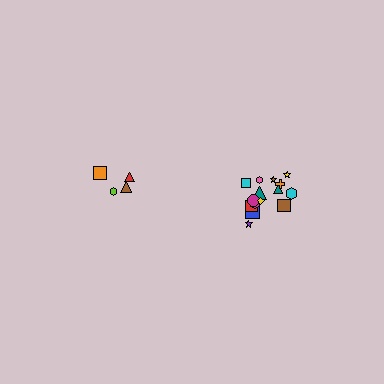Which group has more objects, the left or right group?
The right group.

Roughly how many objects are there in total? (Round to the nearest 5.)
Roughly 20 objects in total.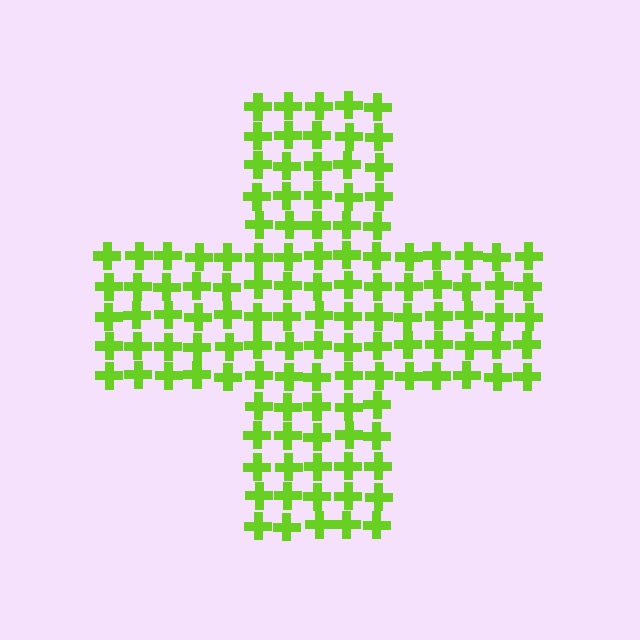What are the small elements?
The small elements are crosses.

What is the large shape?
The large shape is a cross.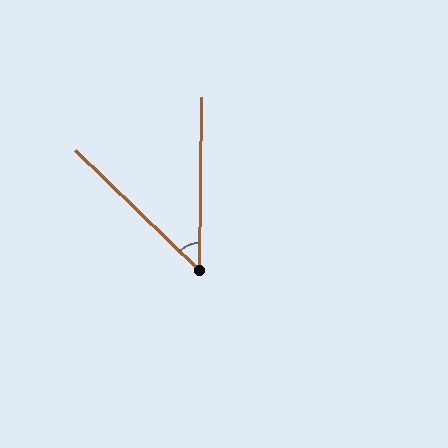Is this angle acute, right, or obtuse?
It is acute.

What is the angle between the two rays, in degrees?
Approximately 47 degrees.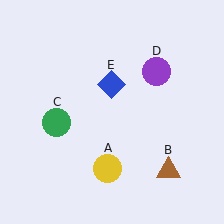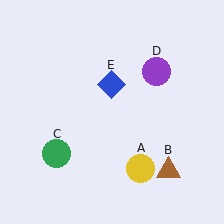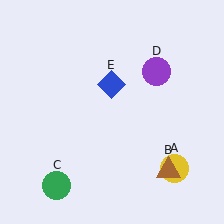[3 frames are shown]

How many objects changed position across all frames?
2 objects changed position: yellow circle (object A), green circle (object C).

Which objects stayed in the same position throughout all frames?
Brown triangle (object B) and purple circle (object D) and blue diamond (object E) remained stationary.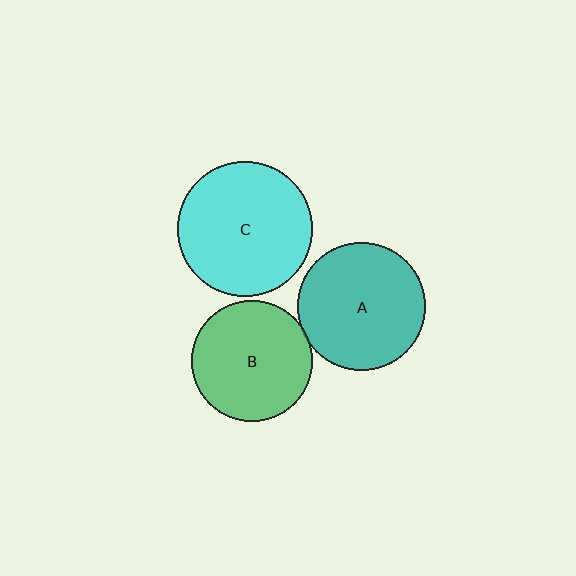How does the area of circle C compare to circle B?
Approximately 1.3 times.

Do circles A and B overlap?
Yes.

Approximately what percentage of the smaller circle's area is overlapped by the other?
Approximately 5%.